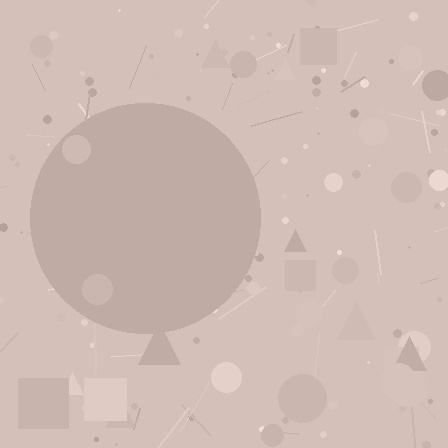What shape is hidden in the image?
A circle is hidden in the image.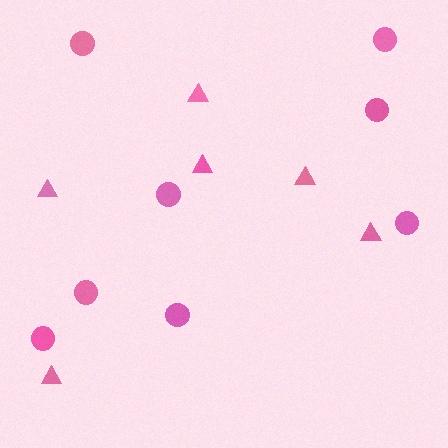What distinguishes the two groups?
There are 2 groups: one group of circles (8) and one group of triangles (6).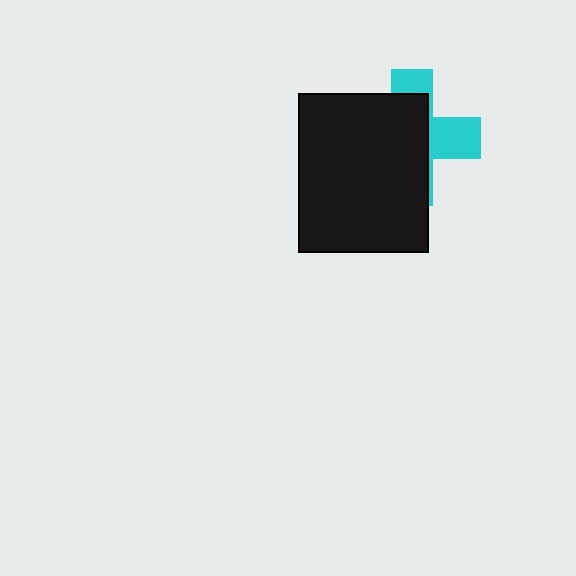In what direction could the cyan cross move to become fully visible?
The cyan cross could move right. That would shift it out from behind the black rectangle entirely.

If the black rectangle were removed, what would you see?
You would see the complete cyan cross.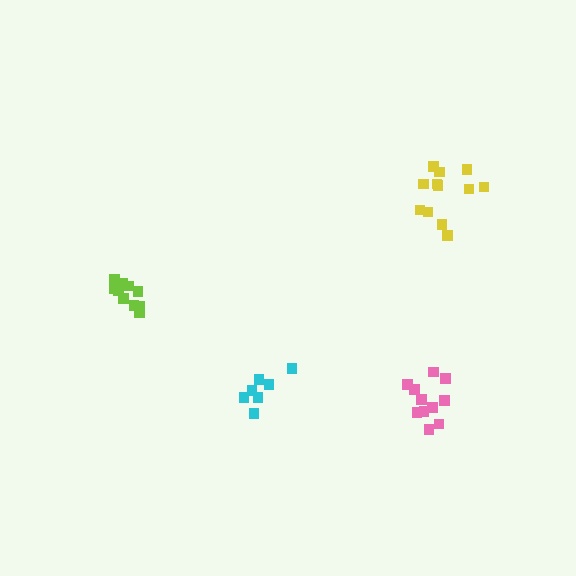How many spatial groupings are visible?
There are 4 spatial groupings.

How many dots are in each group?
Group 1: 10 dots, Group 2: 7 dots, Group 3: 12 dots, Group 4: 11 dots (40 total).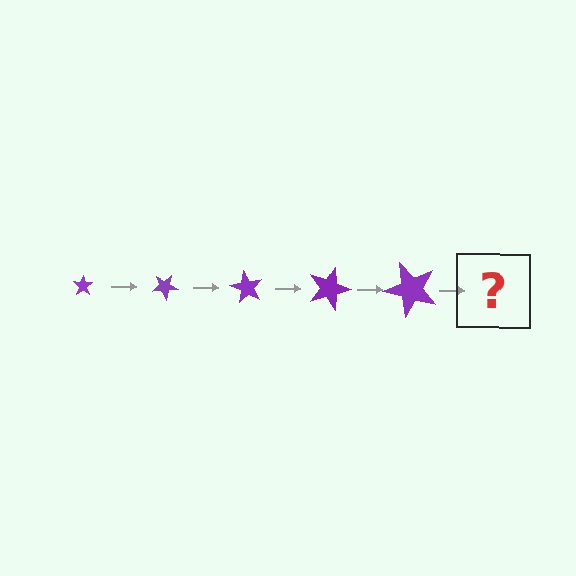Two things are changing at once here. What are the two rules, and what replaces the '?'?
The two rules are that the star grows larger each step and it rotates 30 degrees each step. The '?' should be a star, larger than the previous one and rotated 150 degrees from the start.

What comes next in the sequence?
The next element should be a star, larger than the previous one and rotated 150 degrees from the start.